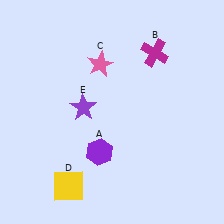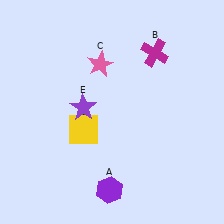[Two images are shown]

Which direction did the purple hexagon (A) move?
The purple hexagon (A) moved down.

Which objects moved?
The objects that moved are: the purple hexagon (A), the yellow square (D).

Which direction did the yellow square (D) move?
The yellow square (D) moved up.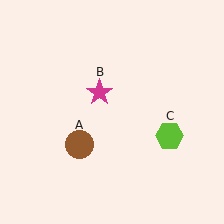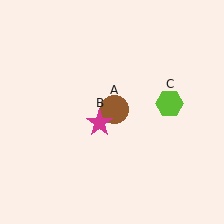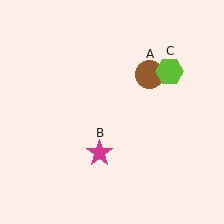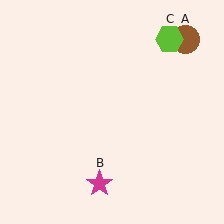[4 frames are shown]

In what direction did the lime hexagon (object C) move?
The lime hexagon (object C) moved up.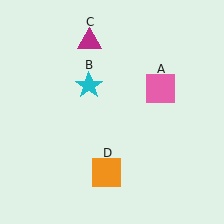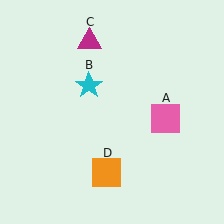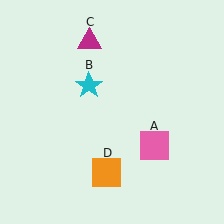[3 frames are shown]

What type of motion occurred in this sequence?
The pink square (object A) rotated clockwise around the center of the scene.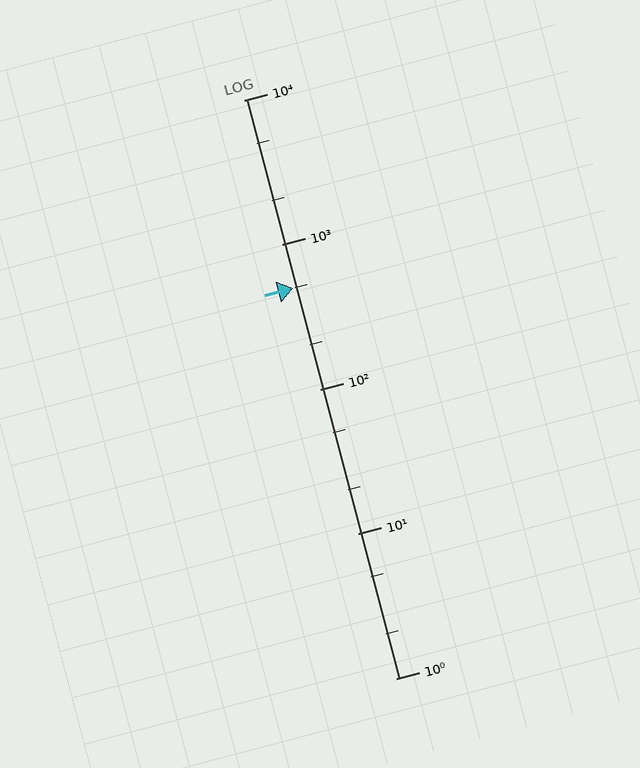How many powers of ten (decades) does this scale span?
The scale spans 4 decades, from 1 to 10000.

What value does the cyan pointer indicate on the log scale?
The pointer indicates approximately 500.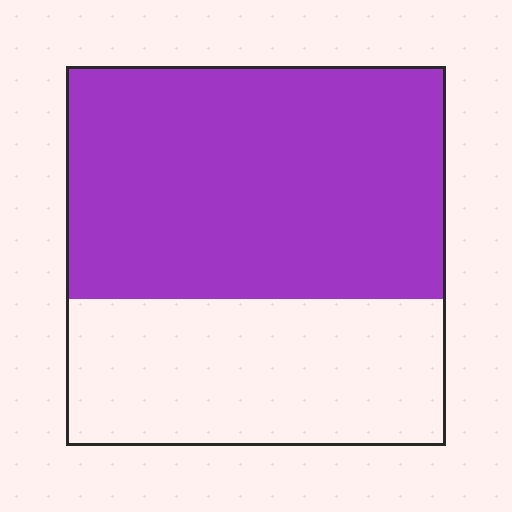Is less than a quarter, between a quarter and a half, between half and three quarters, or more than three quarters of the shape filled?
Between half and three quarters.